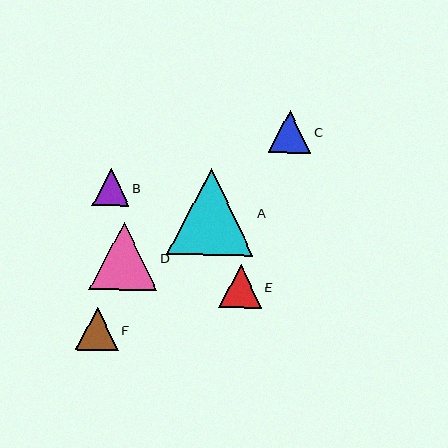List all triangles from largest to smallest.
From largest to smallest: A, D, F, E, C, B.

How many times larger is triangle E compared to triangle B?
Triangle E is approximately 1.2 times the size of triangle B.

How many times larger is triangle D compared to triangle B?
Triangle D is approximately 1.9 times the size of triangle B.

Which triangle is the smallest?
Triangle B is the smallest with a size of approximately 36 pixels.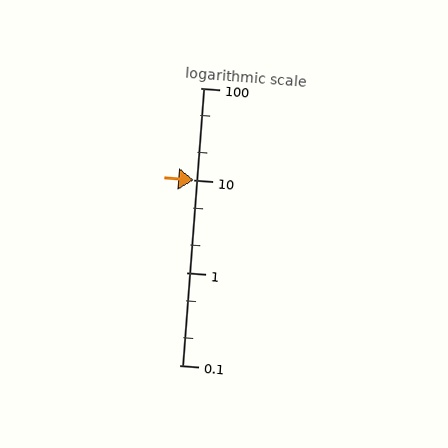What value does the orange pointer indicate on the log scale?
The pointer indicates approximately 10.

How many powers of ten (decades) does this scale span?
The scale spans 3 decades, from 0.1 to 100.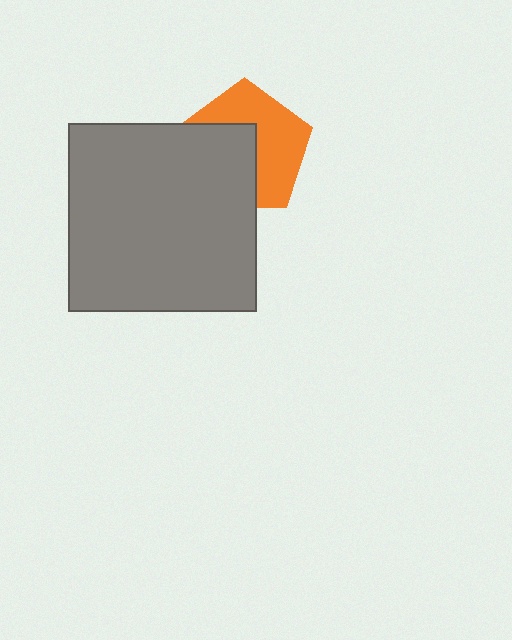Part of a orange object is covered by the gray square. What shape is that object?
It is a pentagon.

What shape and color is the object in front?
The object in front is a gray square.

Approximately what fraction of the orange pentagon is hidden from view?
Roughly 47% of the orange pentagon is hidden behind the gray square.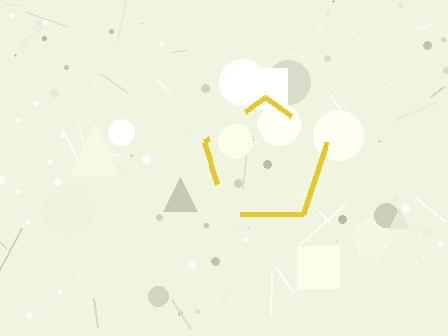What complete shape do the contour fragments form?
The contour fragments form a pentagon.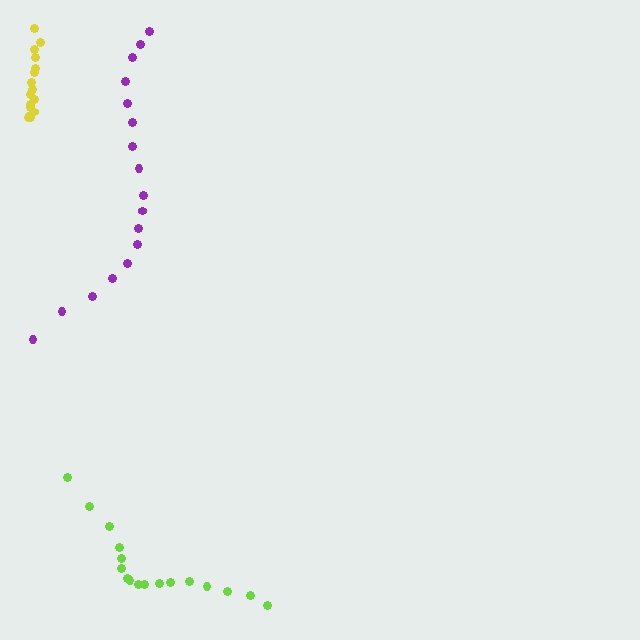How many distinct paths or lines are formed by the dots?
There are 3 distinct paths.